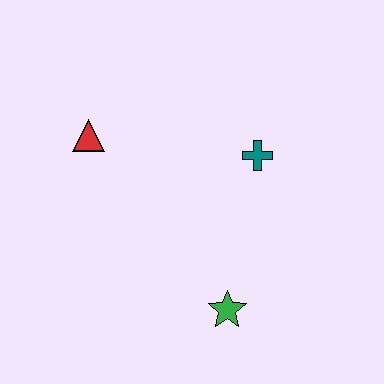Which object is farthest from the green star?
The red triangle is farthest from the green star.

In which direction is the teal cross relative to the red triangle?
The teal cross is to the right of the red triangle.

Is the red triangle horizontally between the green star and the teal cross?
No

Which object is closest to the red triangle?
The teal cross is closest to the red triangle.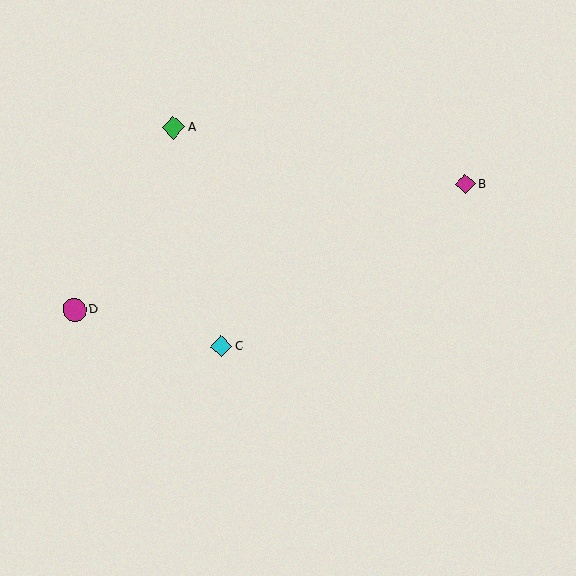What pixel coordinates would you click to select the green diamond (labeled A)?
Click at (173, 127) to select the green diamond A.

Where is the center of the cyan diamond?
The center of the cyan diamond is at (221, 346).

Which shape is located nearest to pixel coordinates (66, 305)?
The magenta circle (labeled D) at (75, 310) is nearest to that location.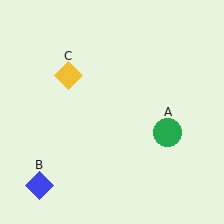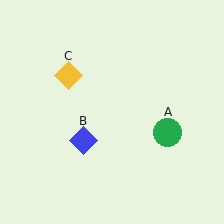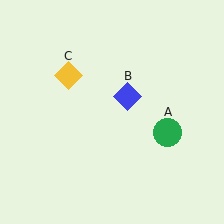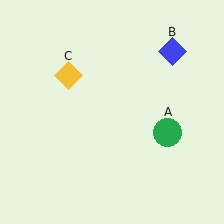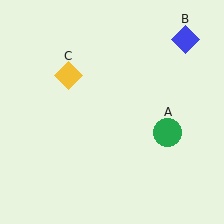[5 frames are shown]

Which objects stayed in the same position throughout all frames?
Green circle (object A) and yellow diamond (object C) remained stationary.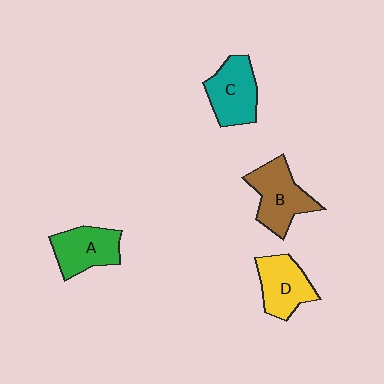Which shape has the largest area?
Shape B (brown).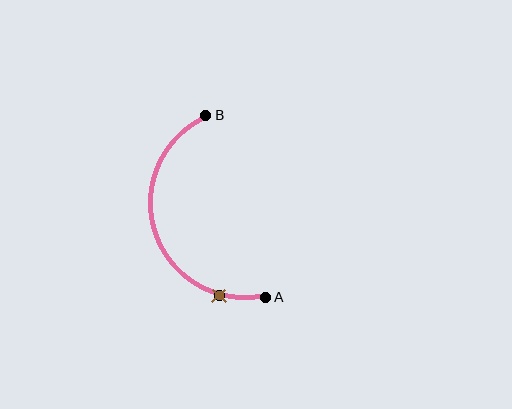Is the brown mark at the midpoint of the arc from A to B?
No. The brown mark lies on the arc but is closer to endpoint A. The arc midpoint would be at the point on the curve equidistant along the arc from both A and B.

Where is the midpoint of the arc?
The arc midpoint is the point on the curve farthest from the straight line joining A and B. It sits to the left of that line.